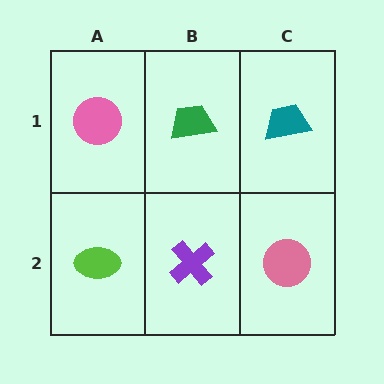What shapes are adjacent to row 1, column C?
A pink circle (row 2, column C), a green trapezoid (row 1, column B).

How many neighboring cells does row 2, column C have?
2.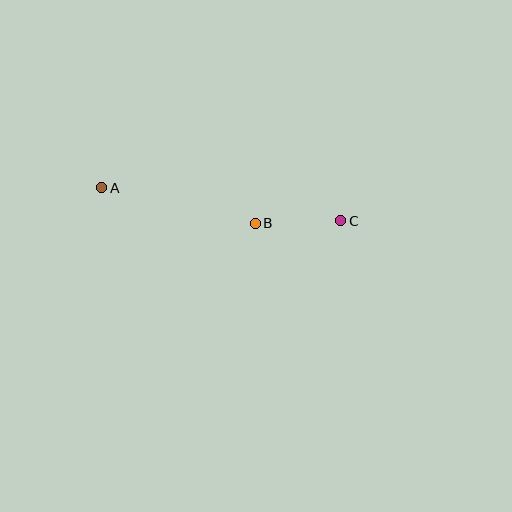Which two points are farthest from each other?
Points A and C are farthest from each other.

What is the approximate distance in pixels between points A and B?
The distance between A and B is approximately 158 pixels.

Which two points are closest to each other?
Points B and C are closest to each other.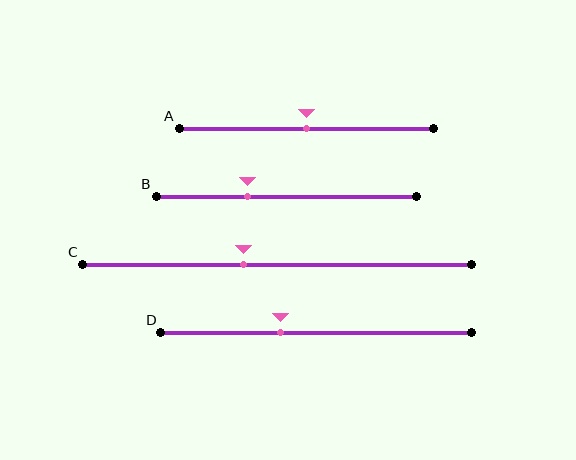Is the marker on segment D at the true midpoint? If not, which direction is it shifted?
No, the marker on segment D is shifted to the left by about 11% of the segment length.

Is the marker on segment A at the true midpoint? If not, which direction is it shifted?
Yes, the marker on segment A is at the true midpoint.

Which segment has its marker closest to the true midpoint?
Segment A has its marker closest to the true midpoint.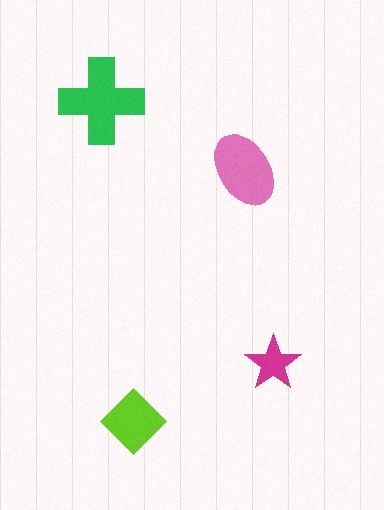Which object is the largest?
The green cross.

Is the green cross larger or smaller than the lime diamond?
Larger.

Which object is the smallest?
The magenta star.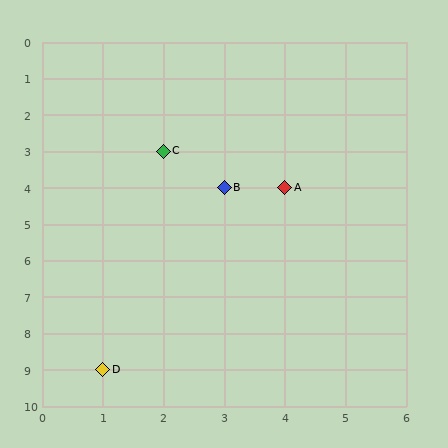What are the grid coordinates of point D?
Point D is at grid coordinates (1, 9).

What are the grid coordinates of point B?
Point B is at grid coordinates (3, 4).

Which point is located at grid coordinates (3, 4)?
Point B is at (3, 4).